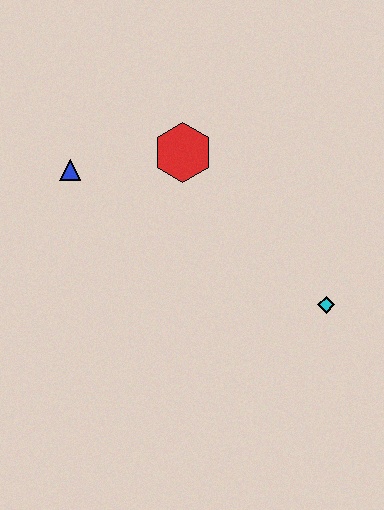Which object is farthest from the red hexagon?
The cyan diamond is farthest from the red hexagon.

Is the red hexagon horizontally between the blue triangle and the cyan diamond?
Yes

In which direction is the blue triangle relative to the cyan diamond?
The blue triangle is to the left of the cyan diamond.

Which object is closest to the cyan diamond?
The red hexagon is closest to the cyan diamond.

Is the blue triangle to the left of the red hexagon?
Yes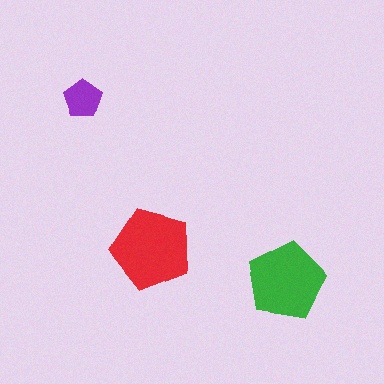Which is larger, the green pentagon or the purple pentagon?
The green one.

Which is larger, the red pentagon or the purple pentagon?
The red one.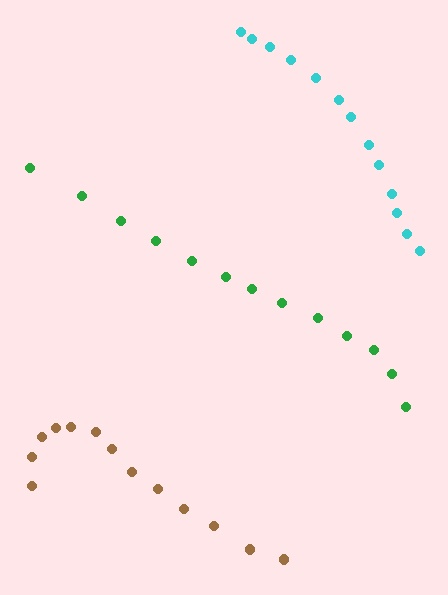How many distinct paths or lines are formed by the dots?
There are 3 distinct paths.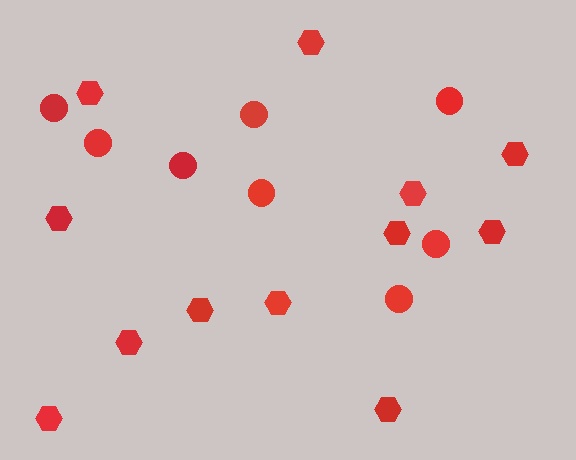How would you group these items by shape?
There are 2 groups: one group of circles (8) and one group of hexagons (12).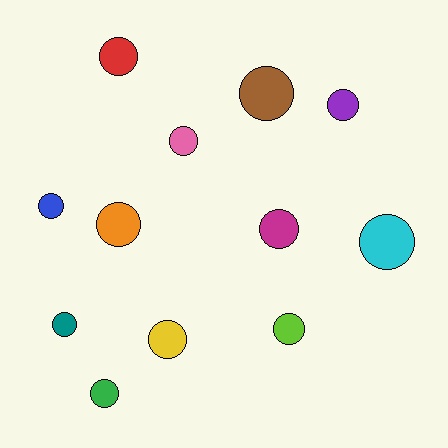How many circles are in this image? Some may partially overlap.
There are 12 circles.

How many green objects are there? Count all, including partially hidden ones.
There is 1 green object.